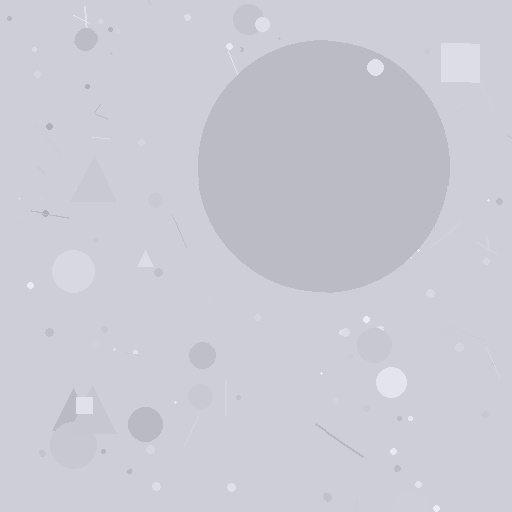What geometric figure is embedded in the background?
A circle is embedded in the background.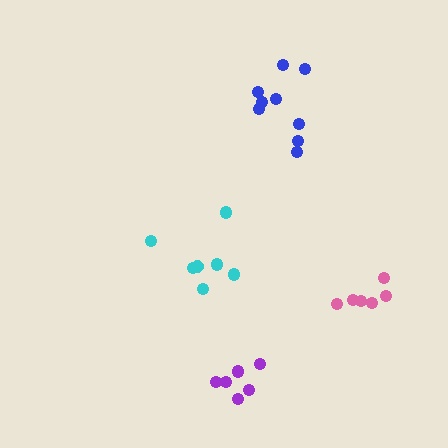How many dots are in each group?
Group 1: 8 dots, Group 2: 9 dots, Group 3: 6 dots, Group 4: 6 dots (29 total).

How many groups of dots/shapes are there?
There are 4 groups.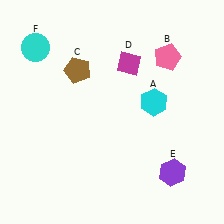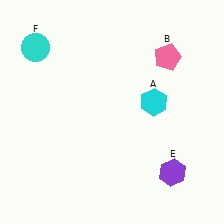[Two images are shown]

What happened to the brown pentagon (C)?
The brown pentagon (C) was removed in Image 2. It was in the top-left area of Image 1.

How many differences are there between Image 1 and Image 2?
There are 2 differences between the two images.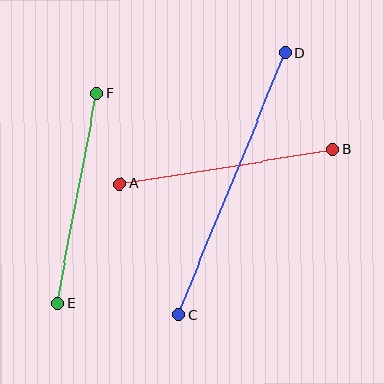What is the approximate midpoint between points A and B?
The midpoint is at approximately (226, 167) pixels.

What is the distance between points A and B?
The distance is approximately 215 pixels.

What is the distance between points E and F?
The distance is approximately 214 pixels.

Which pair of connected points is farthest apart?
Points C and D are farthest apart.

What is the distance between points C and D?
The distance is approximately 283 pixels.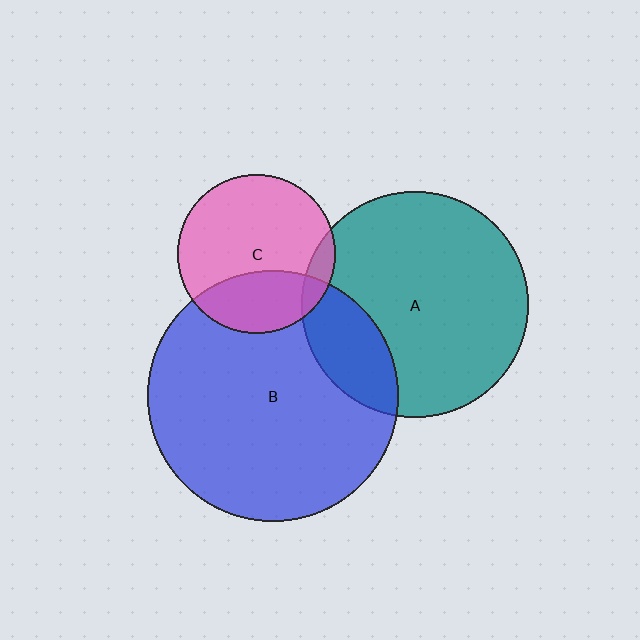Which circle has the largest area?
Circle B (blue).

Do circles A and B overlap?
Yes.